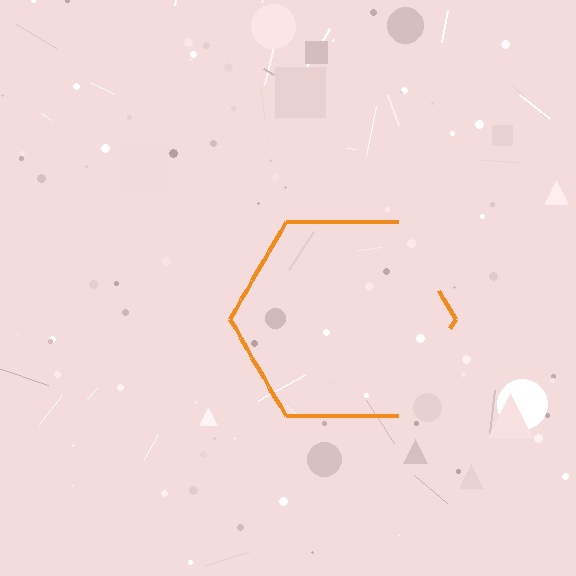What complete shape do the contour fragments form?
The contour fragments form a hexagon.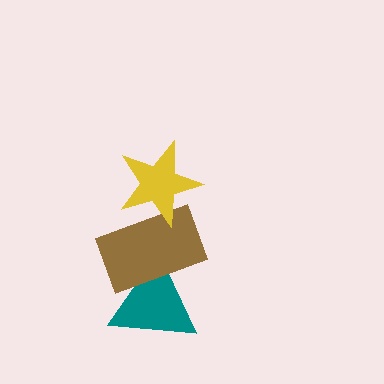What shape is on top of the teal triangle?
The brown rectangle is on top of the teal triangle.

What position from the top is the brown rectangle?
The brown rectangle is 2nd from the top.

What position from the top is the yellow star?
The yellow star is 1st from the top.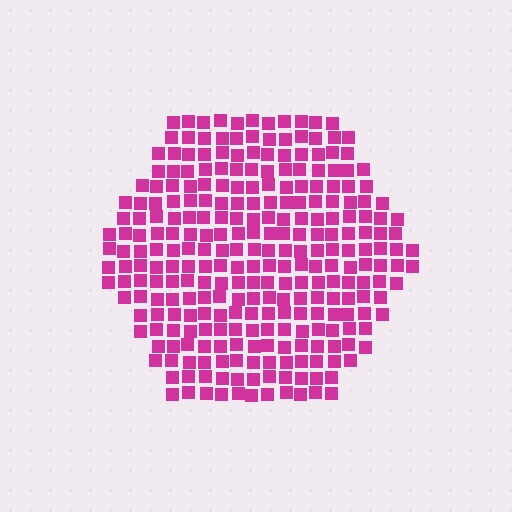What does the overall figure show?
The overall figure shows a hexagon.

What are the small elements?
The small elements are squares.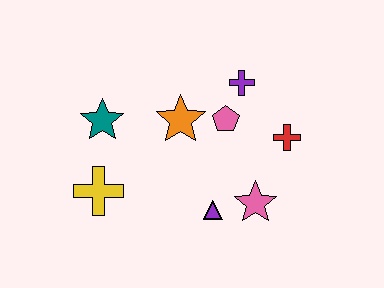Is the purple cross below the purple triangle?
No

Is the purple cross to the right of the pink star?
No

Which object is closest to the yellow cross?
The teal star is closest to the yellow cross.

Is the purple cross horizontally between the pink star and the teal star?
Yes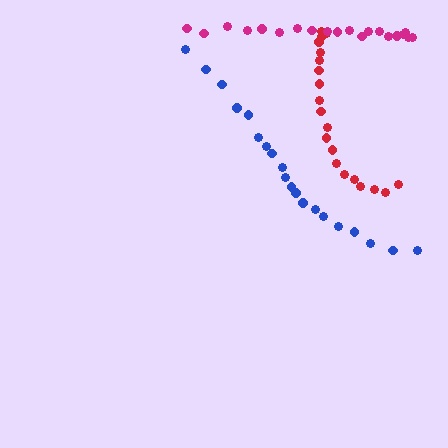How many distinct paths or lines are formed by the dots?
There are 3 distinct paths.